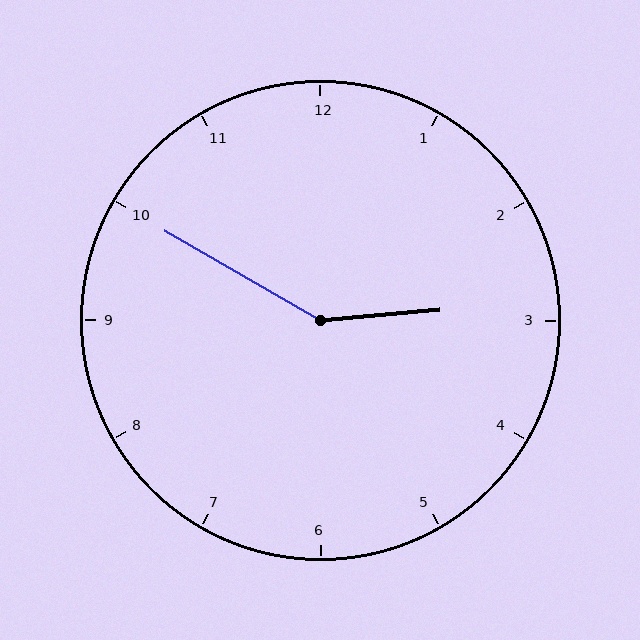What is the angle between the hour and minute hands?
Approximately 145 degrees.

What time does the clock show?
2:50.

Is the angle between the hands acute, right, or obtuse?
It is obtuse.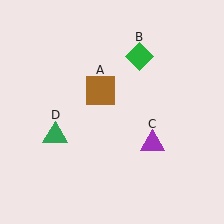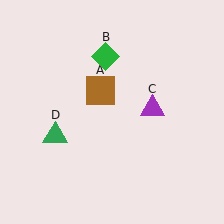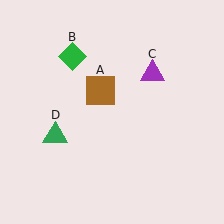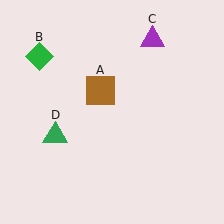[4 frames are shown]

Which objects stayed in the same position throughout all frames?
Brown square (object A) and green triangle (object D) remained stationary.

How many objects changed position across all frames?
2 objects changed position: green diamond (object B), purple triangle (object C).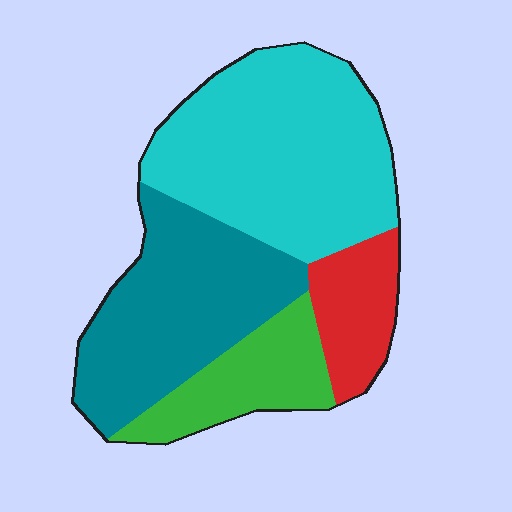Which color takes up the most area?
Cyan, at roughly 40%.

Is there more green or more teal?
Teal.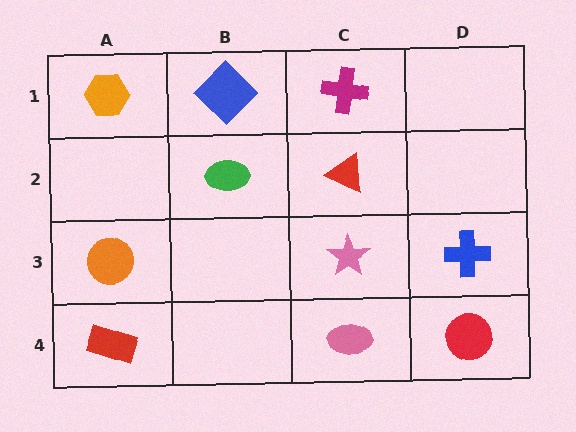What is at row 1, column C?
A magenta cross.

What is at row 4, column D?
A red circle.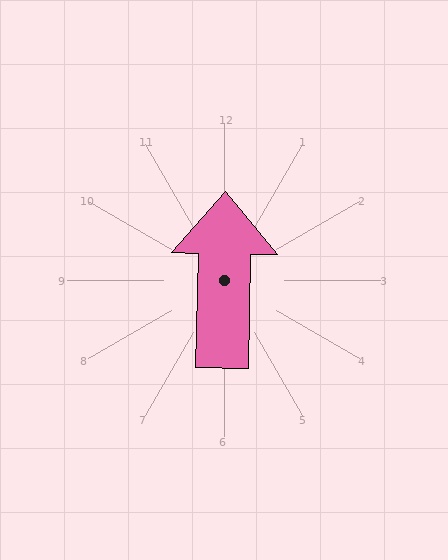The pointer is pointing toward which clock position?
Roughly 12 o'clock.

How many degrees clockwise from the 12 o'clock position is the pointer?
Approximately 1 degrees.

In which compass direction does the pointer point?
North.